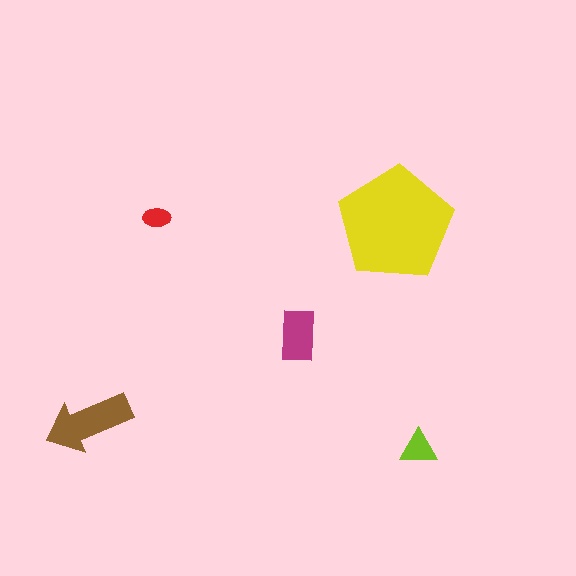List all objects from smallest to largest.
The red ellipse, the lime triangle, the magenta rectangle, the brown arrow, the yellow pentagon.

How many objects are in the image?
There are 5 objects in the image.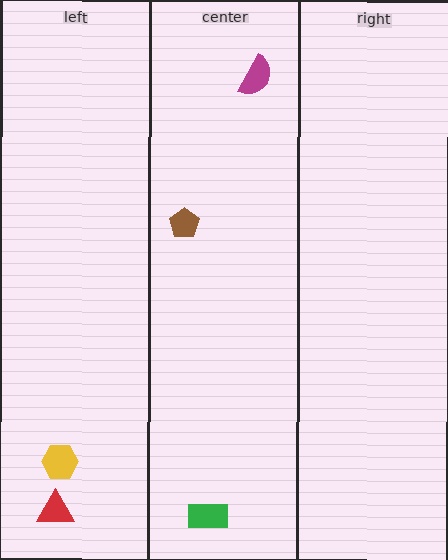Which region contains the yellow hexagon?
The left region.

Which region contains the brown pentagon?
The center region.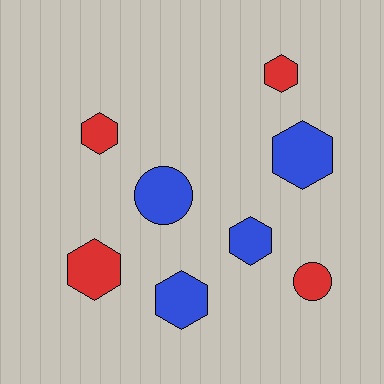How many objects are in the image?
There are 8 objects.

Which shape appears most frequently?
Hexagon, with 6 objects.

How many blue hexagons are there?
There are 3 blue hexagons.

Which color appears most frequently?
Red, with 4 objects.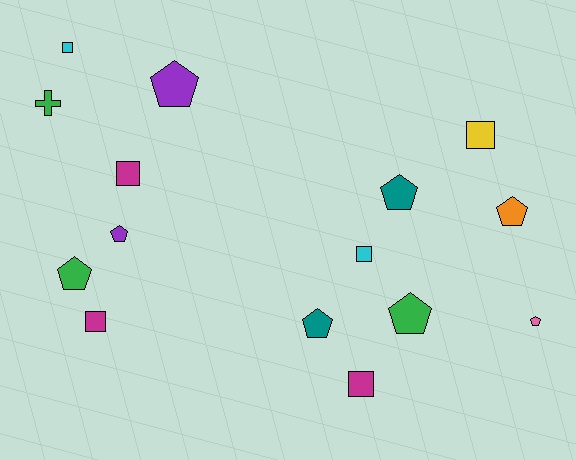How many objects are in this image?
There are 15 objects.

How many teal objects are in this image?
There are 2 teal objects.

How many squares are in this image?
There are 6 squares.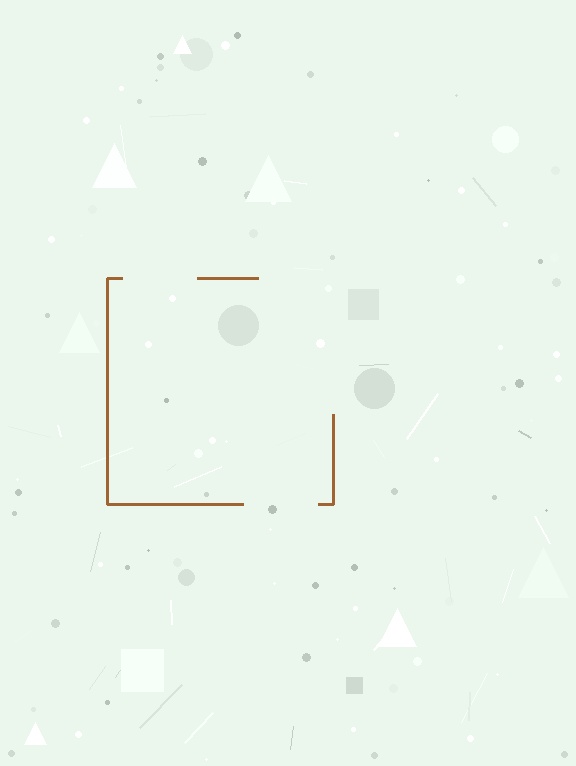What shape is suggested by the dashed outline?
The dashed outline suggests a square.